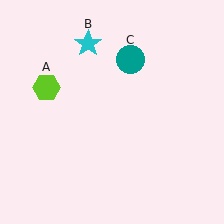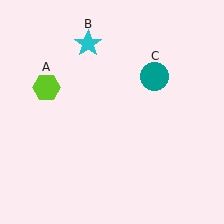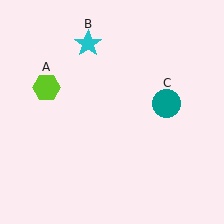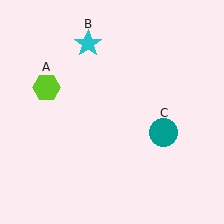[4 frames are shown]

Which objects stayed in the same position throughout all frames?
Lime hexagon (object A) and cyan star (object B) remained stationary.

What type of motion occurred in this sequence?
The teal circle (object C) rotated clockwise around the center of the scene.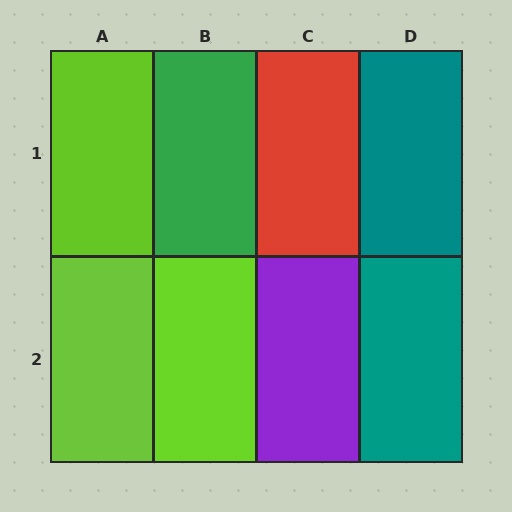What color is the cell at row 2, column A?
Lime.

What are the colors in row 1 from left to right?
Lime, green, red, teal.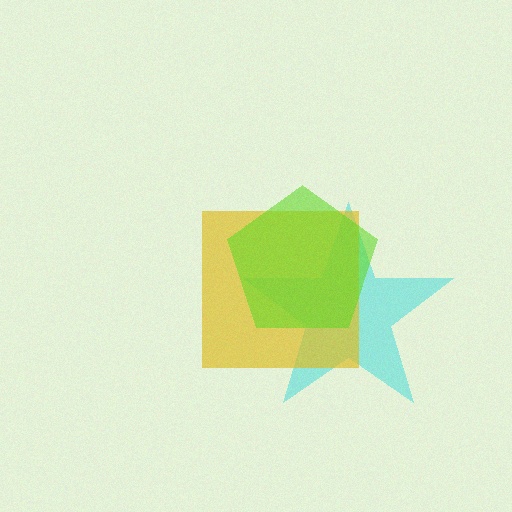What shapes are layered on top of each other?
The layered shapes are: a cyan star, a yellow square, a lime pentagon.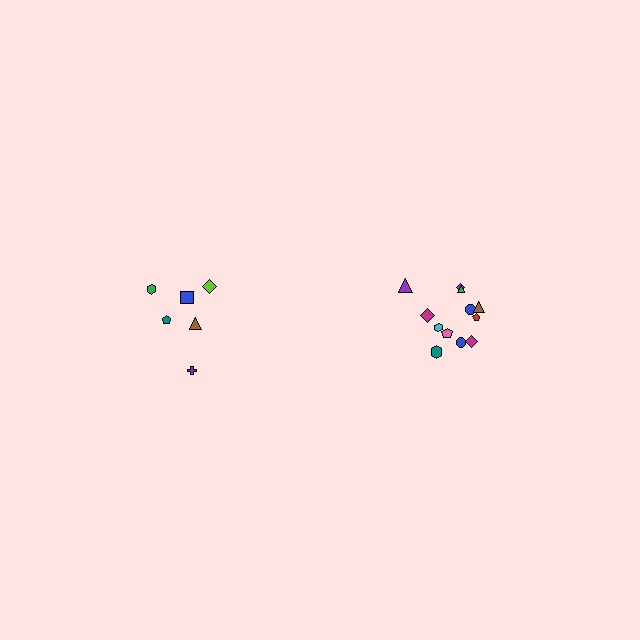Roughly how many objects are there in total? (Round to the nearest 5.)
Roughly 20 objects in total.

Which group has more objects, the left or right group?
The right group.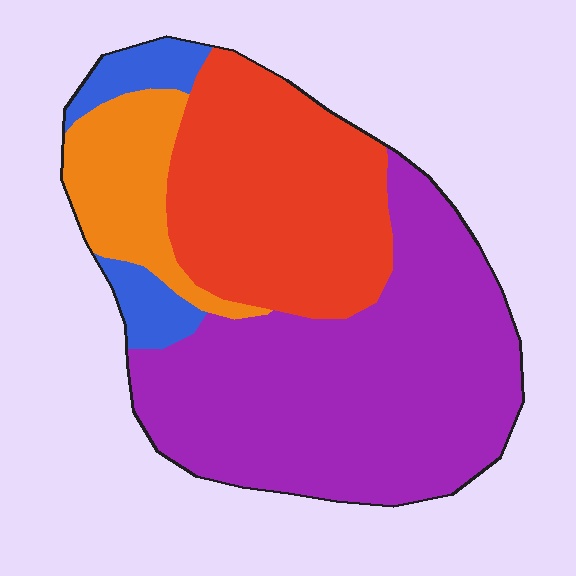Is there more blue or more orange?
Orange.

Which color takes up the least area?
Blue, at roughly 10%.